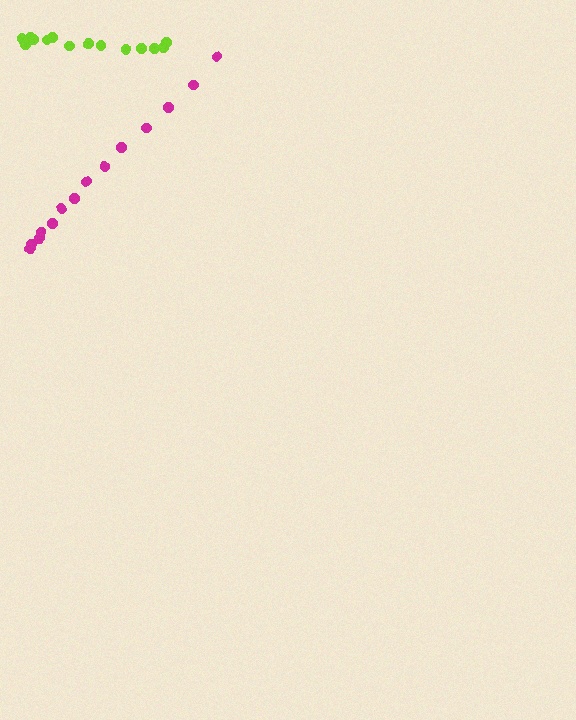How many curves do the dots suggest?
There are 2 distinct paths.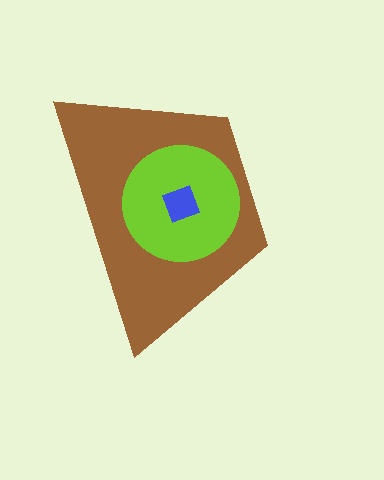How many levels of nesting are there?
3.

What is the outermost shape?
The brown trapezoid.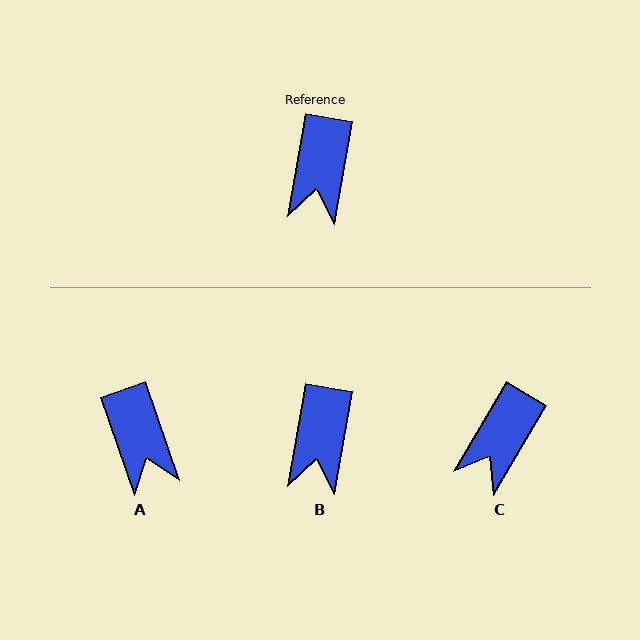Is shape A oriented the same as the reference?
No, it is off by about 29 degrees.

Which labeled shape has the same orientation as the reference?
B.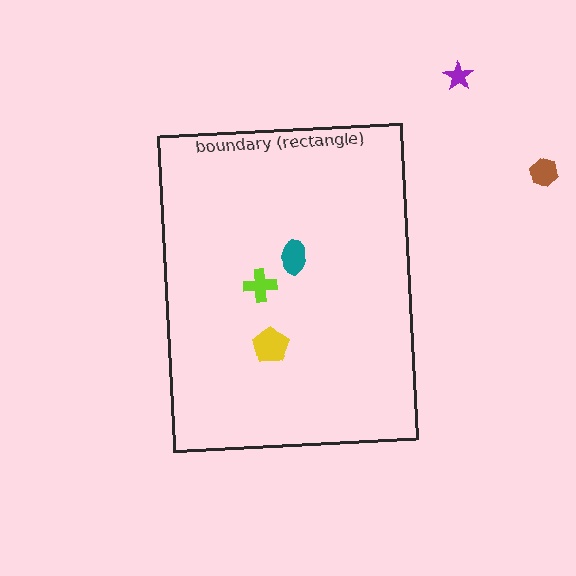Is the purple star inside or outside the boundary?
Outside.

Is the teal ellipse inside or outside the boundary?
Inside.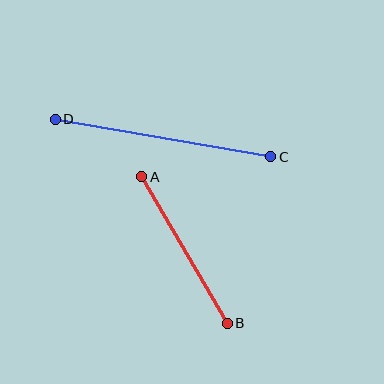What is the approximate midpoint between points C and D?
The midpoint is at approximately (163, 138) pixels.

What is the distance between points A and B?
The distance is approximately 170 pixels.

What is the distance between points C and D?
The distance is approximately 219 pixels.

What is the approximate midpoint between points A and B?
The midpoint is at approximately (184, 250) pixels.